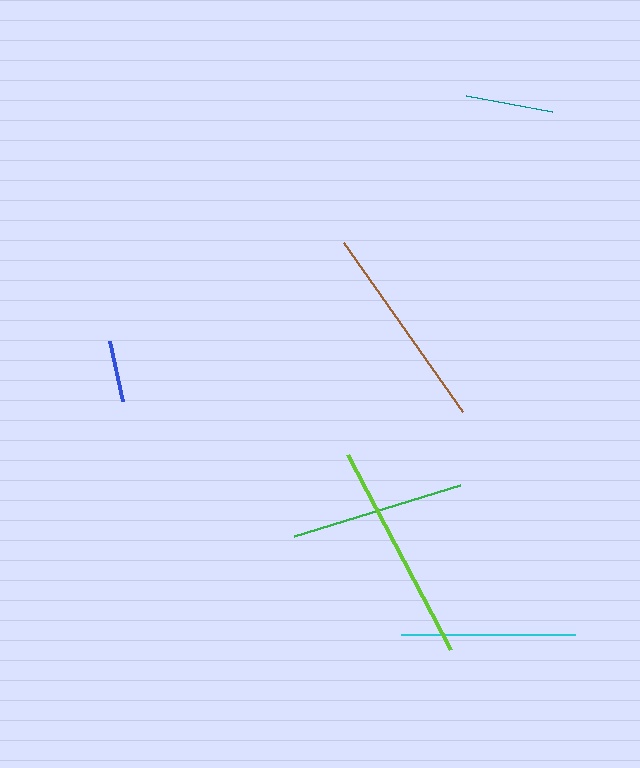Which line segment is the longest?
The lime line is the longest at approximately 221 pixels.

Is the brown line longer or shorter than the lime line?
The lime line is longer than the brown line.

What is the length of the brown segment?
The brown segment is approximately 207 pixels long.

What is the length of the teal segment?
The teal segment is approximately 88 pixels long.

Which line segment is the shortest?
The blue line is the shortest at approximately 61 pixels.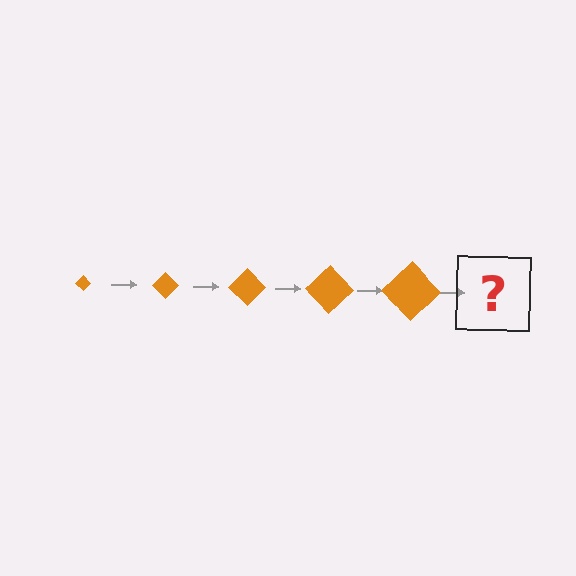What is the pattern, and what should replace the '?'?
The pattern is that the diamond gets progressively larger each step. The '?' should be an orange diamond, larger than the previous one.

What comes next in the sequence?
The next element should be an orange diamond, larger than the previous one.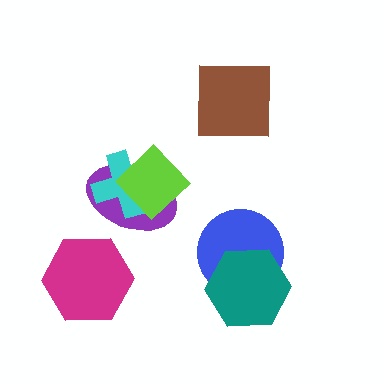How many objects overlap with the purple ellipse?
2 objects overlap with the purple ellipse.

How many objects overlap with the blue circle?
1 object overlaps with the blue circle.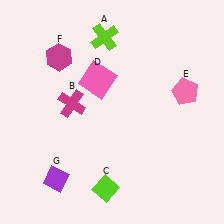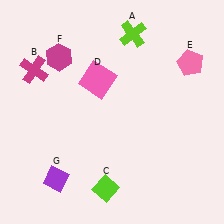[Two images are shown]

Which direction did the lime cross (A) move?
The lime cross (A) moved right.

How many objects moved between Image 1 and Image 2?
3 objects moved between the two images.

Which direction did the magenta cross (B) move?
The magenta cross (B) moved left.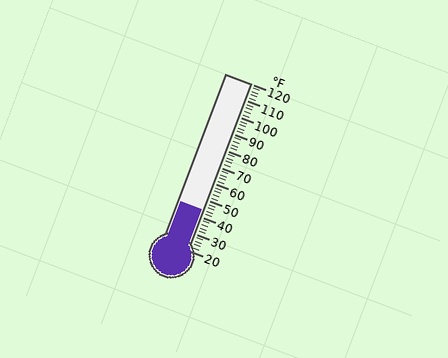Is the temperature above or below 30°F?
The temperature is above 30°F.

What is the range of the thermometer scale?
The thermometer scale ranges from 20°F to 120°F.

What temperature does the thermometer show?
The thermometer shows approximately 44°F.